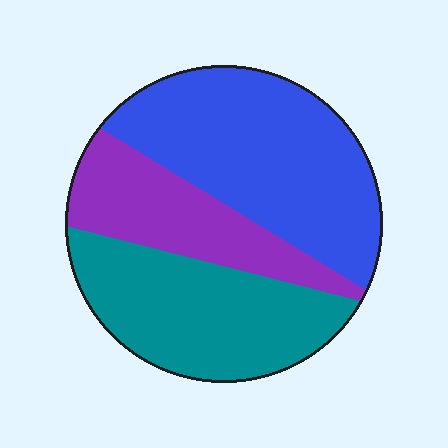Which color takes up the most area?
Blue, at roughly 45%.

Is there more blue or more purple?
Blue.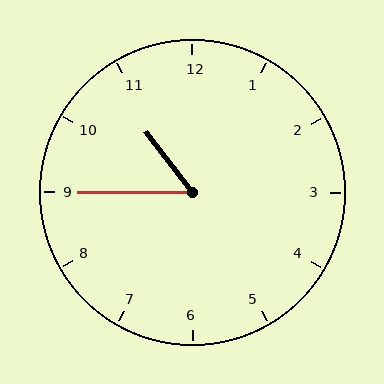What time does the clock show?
10:45.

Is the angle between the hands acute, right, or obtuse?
It is acute.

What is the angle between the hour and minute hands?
Approximately 52 degrees.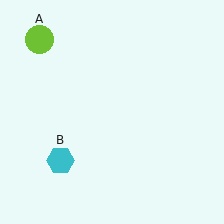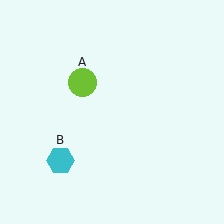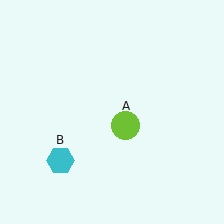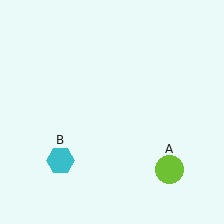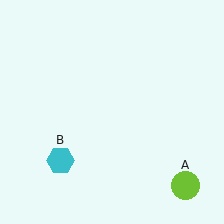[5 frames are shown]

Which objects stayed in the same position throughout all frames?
Cyan hexagon (object B) remained stationary.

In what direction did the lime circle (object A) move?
The lime circle (object A) moved down and to the right.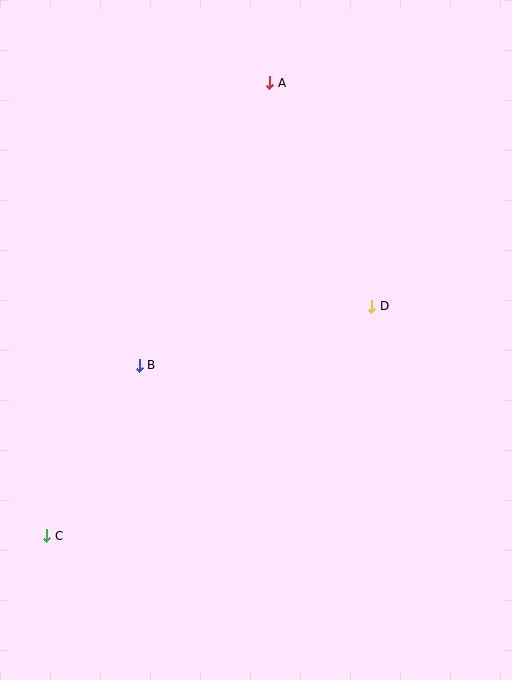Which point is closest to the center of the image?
Point B at (139, 365) is closest to the center.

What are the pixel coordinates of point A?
Point A is at (270, 83).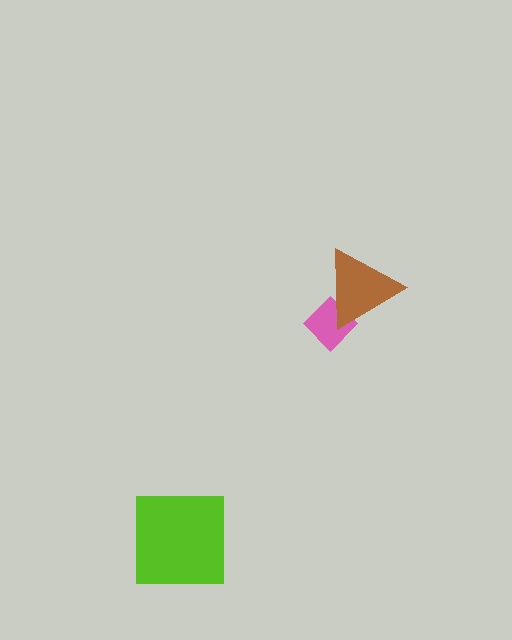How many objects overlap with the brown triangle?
1 object overlaps with the brown triangle.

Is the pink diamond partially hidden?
Yes, it is partially covered by another shape.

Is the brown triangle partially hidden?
No, no other shape covers it.